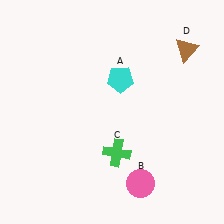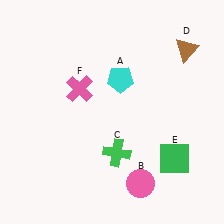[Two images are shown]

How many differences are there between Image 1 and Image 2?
There are 2 differences between the two images.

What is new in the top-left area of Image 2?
A pink cross (F) was added in the top-left area of Image 2.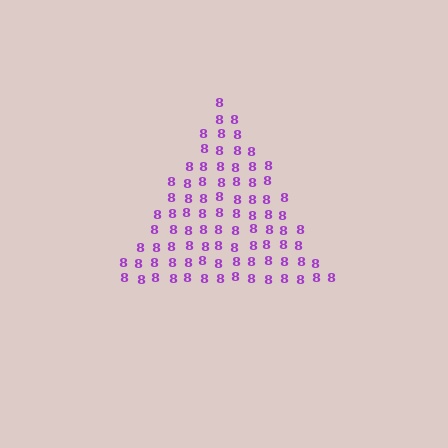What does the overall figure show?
The overall figure shows a triangle.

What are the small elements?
The small elements are digit 8's.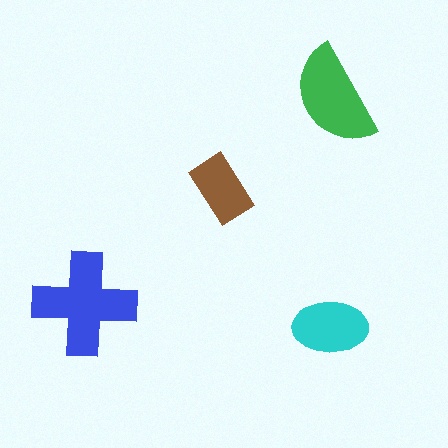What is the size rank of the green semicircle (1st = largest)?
2nd.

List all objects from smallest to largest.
The brown rectangle, the cyan ellipse, the green semicircle, the blue cross.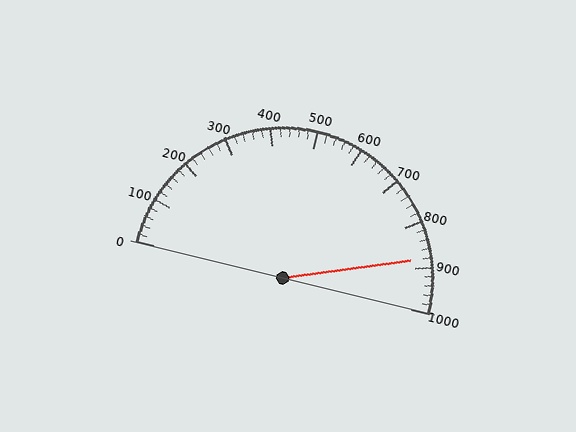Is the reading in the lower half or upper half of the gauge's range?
The reading is in the upper half of the range (0 to 1000).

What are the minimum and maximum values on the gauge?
The gauge ranges from 0 to 1000.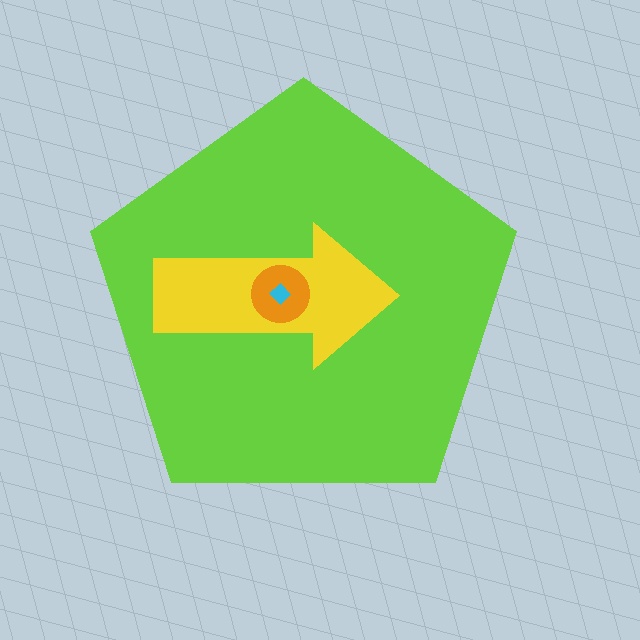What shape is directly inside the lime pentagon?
The yellow arrow.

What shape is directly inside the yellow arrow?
The orange circle.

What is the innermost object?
The cyan diamond.